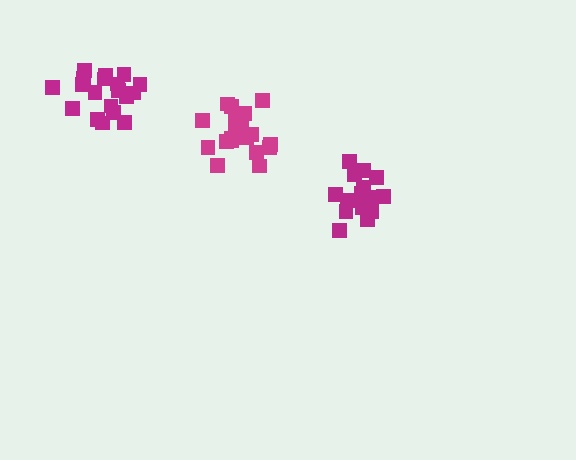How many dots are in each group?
Group 1: 16 dots, Group 2: 19 dots, Group 3: 20 dots (55 total).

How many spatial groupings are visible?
There are 3 spatial groupings.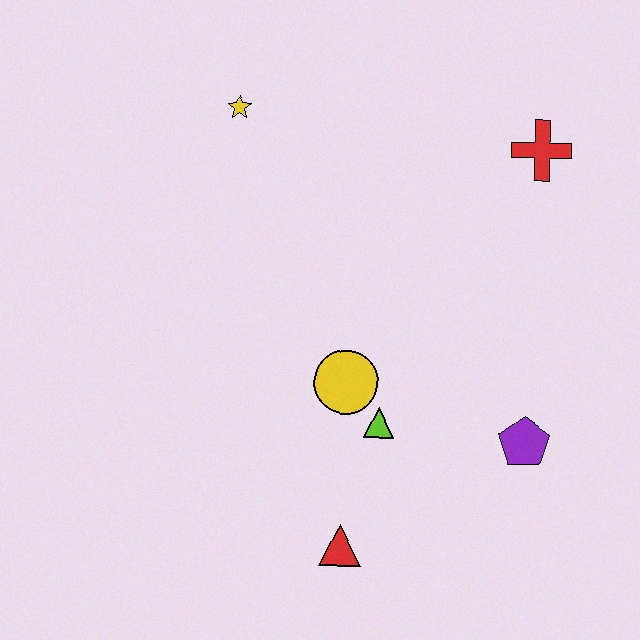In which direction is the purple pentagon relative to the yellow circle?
The purple pentagon is to the right of the yellow circle.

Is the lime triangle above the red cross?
No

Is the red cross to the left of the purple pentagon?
No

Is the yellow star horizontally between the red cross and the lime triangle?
No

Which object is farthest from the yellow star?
The red triangle is farthest from the yellow star.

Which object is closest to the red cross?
The purple pentagon is closest to the red cross.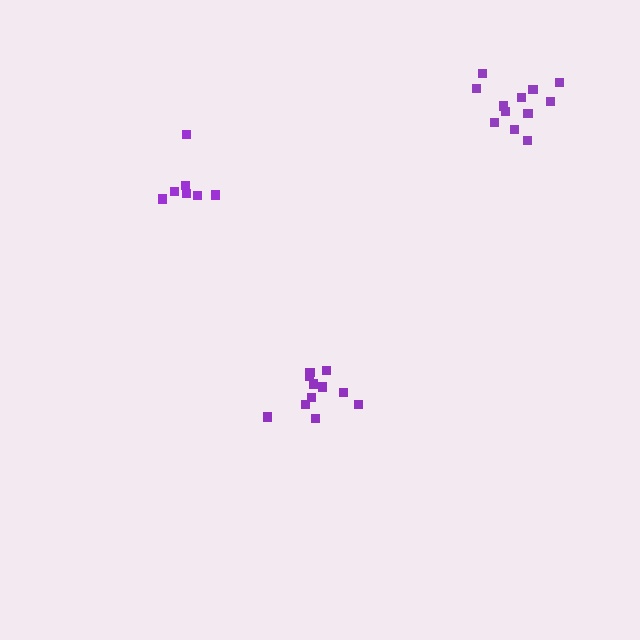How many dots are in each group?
Group 1: 11 dots, Group 2: 7 dots, Group 3: 12 dots (30 total).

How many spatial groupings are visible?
There are 3 spatial groupings.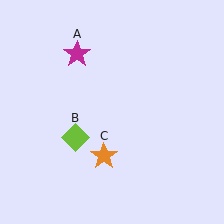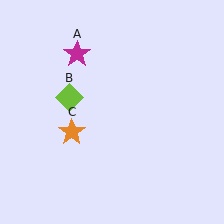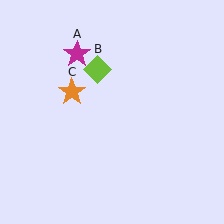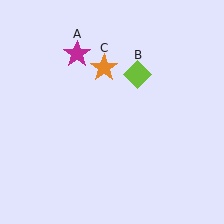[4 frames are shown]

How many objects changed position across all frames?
2 objects changed position: lime diamond (object B), orange star (object C).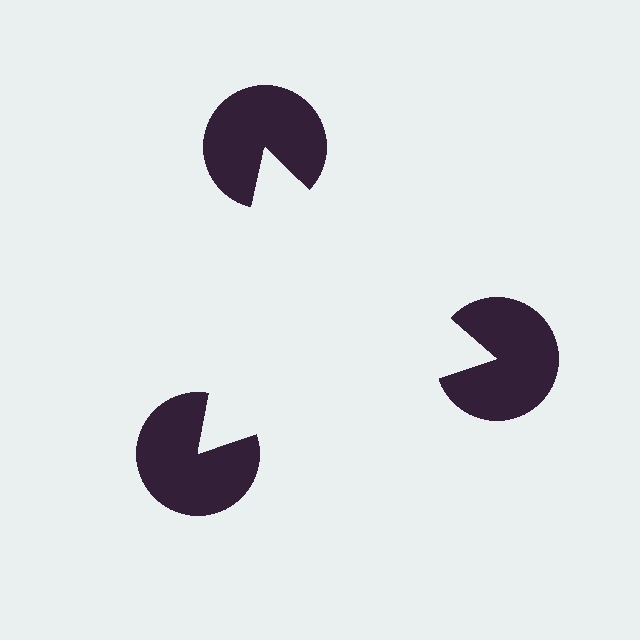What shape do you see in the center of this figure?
An illusory triangle — its edges are inferred from the aligned wedge cuts in the pac-man discs, not physically drawn.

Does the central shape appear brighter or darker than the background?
It typically appears slightly brighter than the background, even though no actual brightness change is drawn.